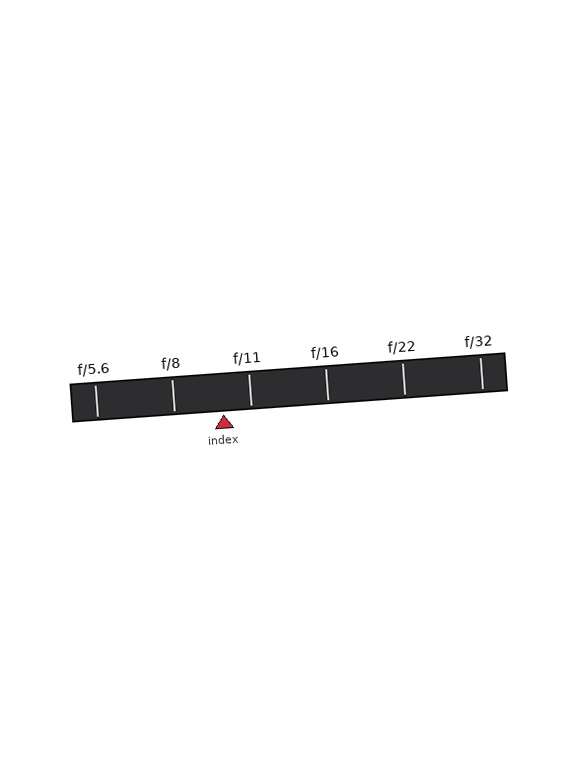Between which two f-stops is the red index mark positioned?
The index mark is between f/8 and f/11.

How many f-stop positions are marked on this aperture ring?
There are 6 f-stop positions marked.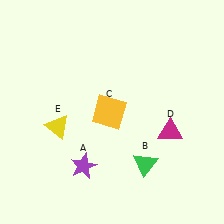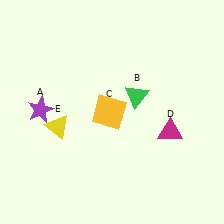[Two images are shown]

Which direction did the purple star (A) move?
The purple star (A) moved up.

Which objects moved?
The objects that moved are: the purple star (A), the green triangle (B).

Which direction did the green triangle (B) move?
The green triangle (B) moved up.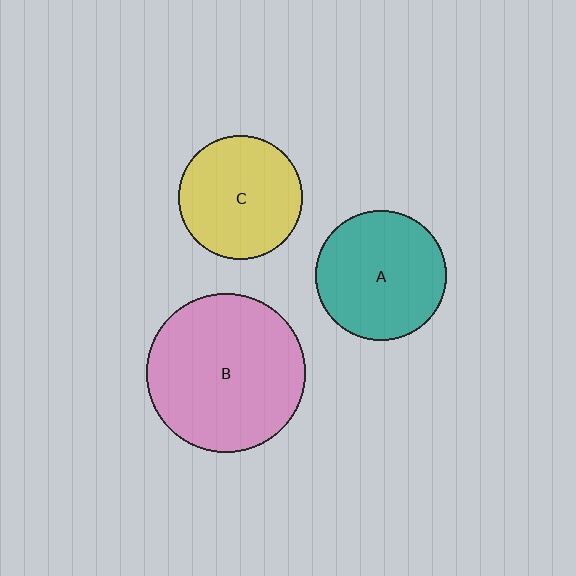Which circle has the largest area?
Circle B (pink).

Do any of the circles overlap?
No, none of the circles overlap.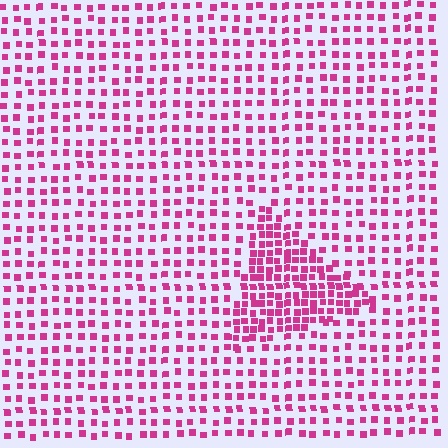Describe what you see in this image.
The image contains small magenta elements arranged at two different densities. A triangle-shaped region is visible where the elements are more densely packed than the surrounding area.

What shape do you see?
I see a triangle.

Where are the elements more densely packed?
The elements are more densely packed inside the triangle boundary.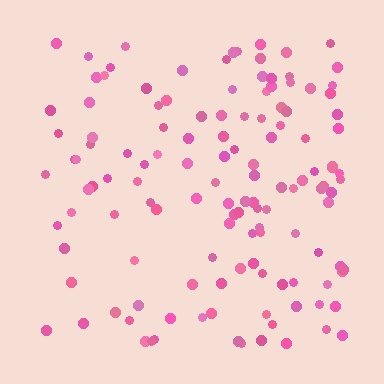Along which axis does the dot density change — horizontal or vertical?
Horizontal.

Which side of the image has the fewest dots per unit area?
The left.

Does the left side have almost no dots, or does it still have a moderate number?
Still a moderate number, just noticeably fewer than the right.